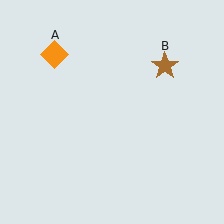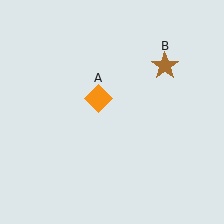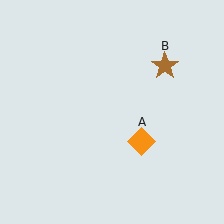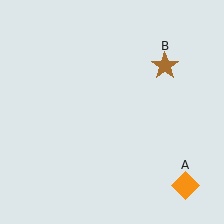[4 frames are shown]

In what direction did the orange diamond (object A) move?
The orange diamond (object A) moved down and to the right.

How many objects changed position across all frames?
1 object changed position: orange diamond (object A).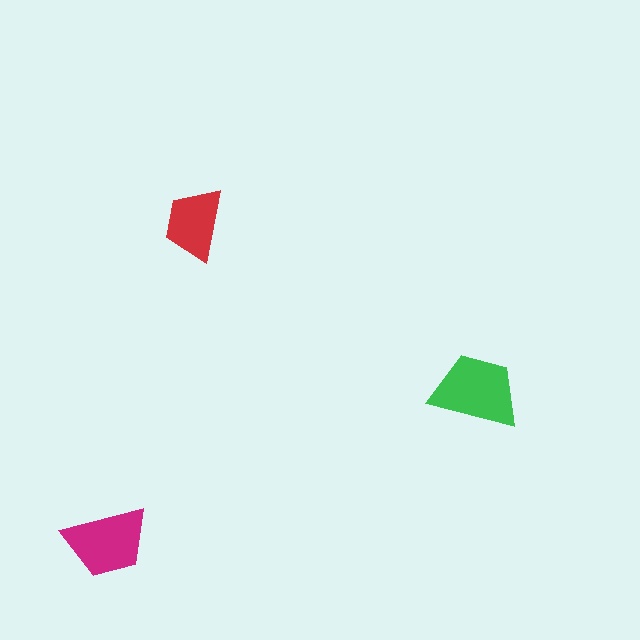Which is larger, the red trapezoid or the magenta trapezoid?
The magenta one.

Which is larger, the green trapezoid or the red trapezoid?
The green one.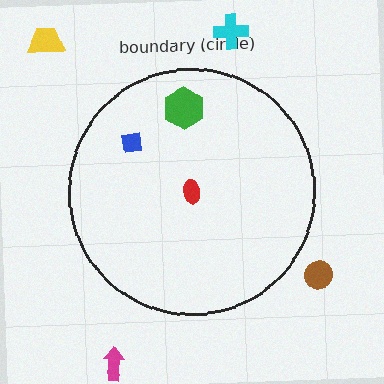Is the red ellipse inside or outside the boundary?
Inside.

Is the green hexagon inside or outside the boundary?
Inside.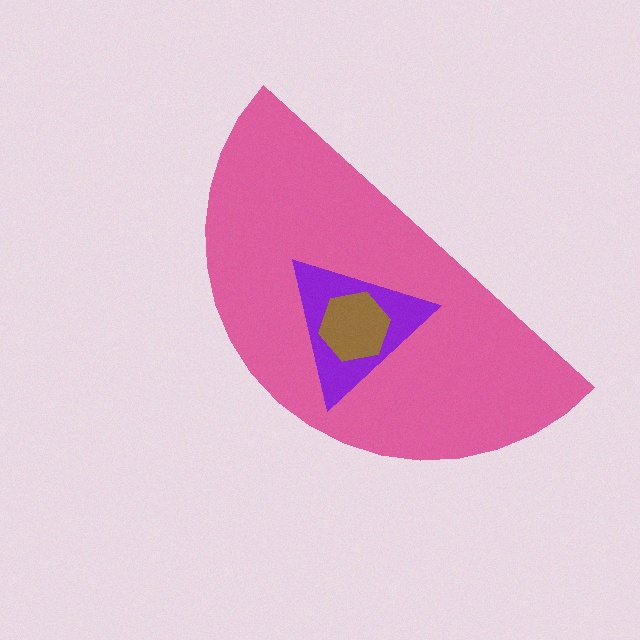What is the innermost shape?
The brown hexagon.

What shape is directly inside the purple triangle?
The brown hexagon.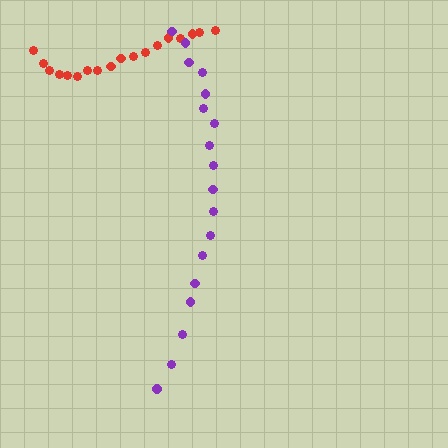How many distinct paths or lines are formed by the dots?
There are 2 distinct paths.